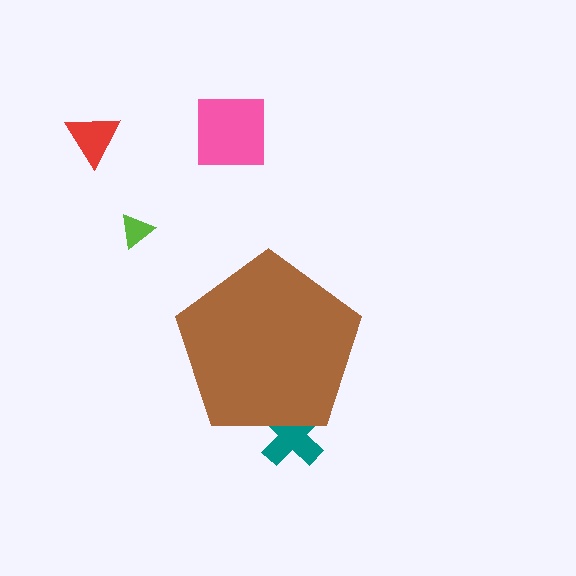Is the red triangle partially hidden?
No, the red triangle is fully visible.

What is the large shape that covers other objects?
A brown pentagon.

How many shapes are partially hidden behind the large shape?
1 shape is partially hidden.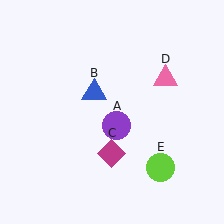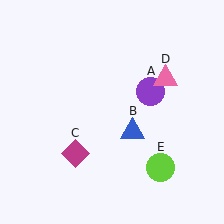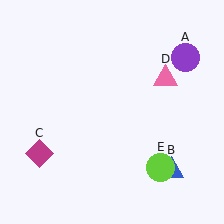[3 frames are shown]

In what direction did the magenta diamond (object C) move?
The magenta diamond (object C) moved left.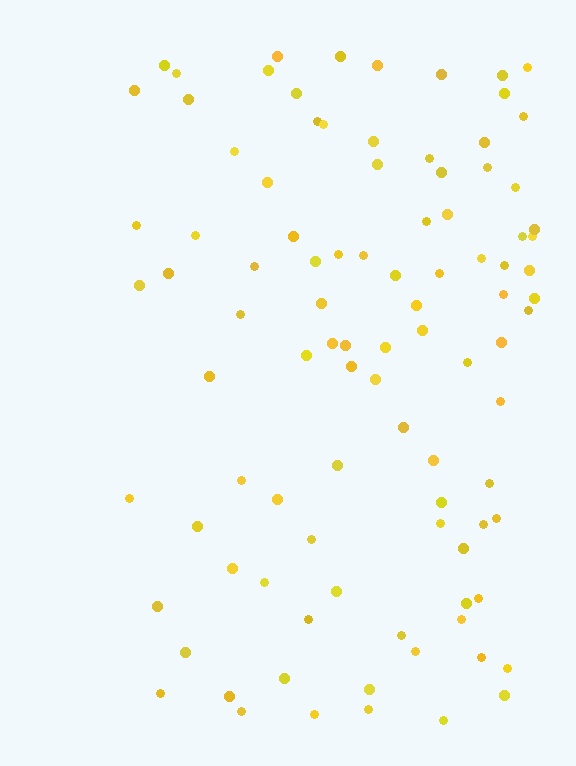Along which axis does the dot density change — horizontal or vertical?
Horizontal.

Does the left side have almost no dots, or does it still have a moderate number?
Still a moderate number, just noticeably fewer than the right.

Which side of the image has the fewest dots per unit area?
The left.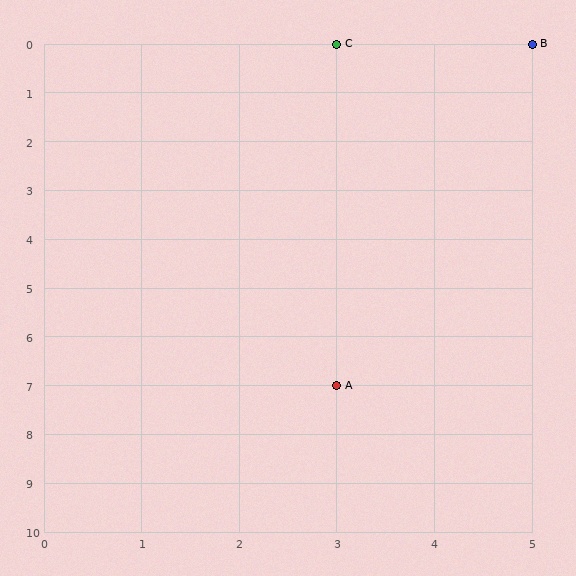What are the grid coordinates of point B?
Point B is at grid coordinates (5, 0).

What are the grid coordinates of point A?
Point A is at grid coordinates (3, 7).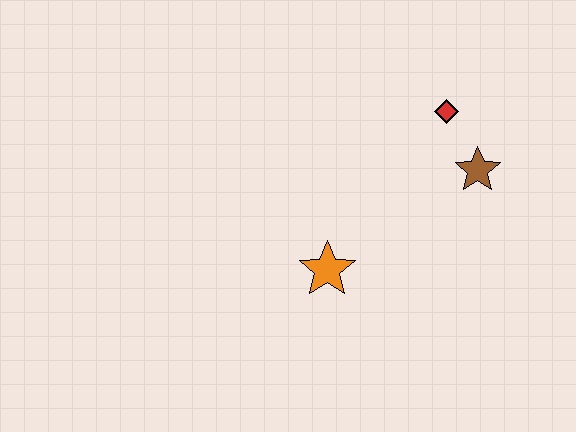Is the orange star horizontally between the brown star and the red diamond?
No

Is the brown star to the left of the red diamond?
No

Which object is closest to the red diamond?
The brown star is closest to the red diamond.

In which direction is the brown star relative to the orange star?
The brown star is to the right of the orange star.